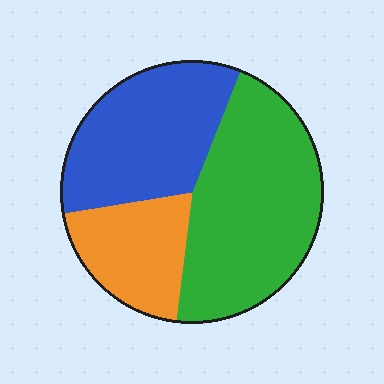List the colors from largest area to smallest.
From largest to smallest: green, blue, orange.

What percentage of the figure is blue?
Blue covers 34% of the figure.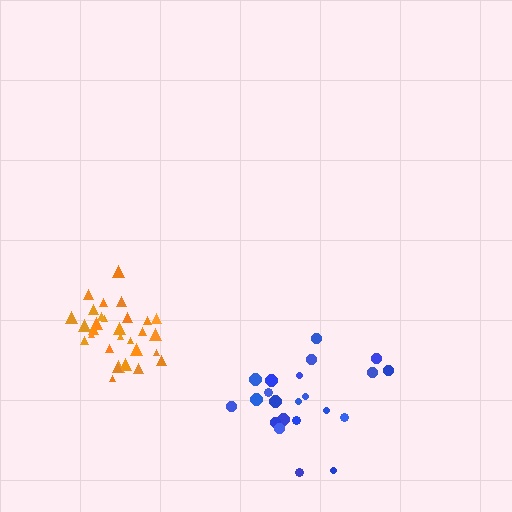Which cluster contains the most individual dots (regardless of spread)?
Orange (30).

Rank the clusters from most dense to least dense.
orange, blue.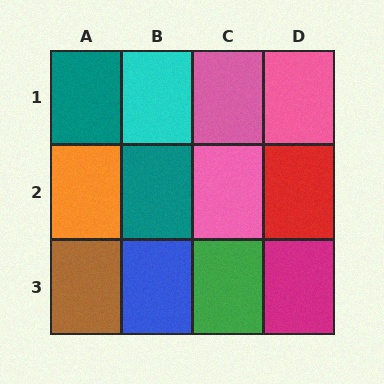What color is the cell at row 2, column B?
Teal.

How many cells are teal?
2 cells are teal.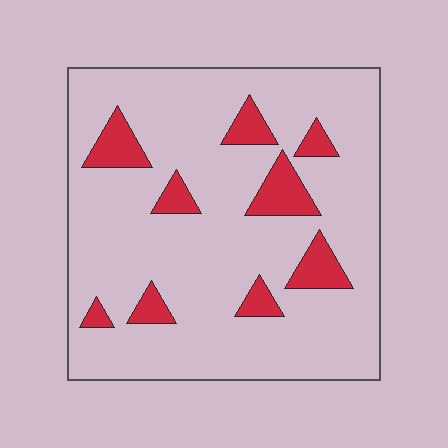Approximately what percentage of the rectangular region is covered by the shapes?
Approximately 15%.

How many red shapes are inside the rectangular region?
9.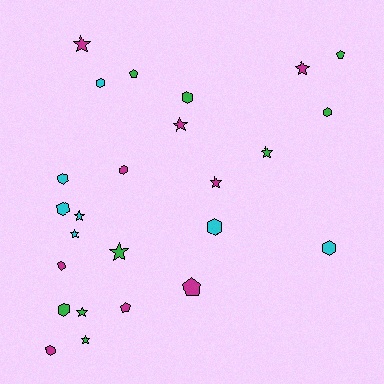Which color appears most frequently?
Magenta, with 9 objects.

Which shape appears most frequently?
Hexagon, with 11 objects.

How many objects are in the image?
There are 25 objects.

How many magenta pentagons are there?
There are 2 magenta pentagons.